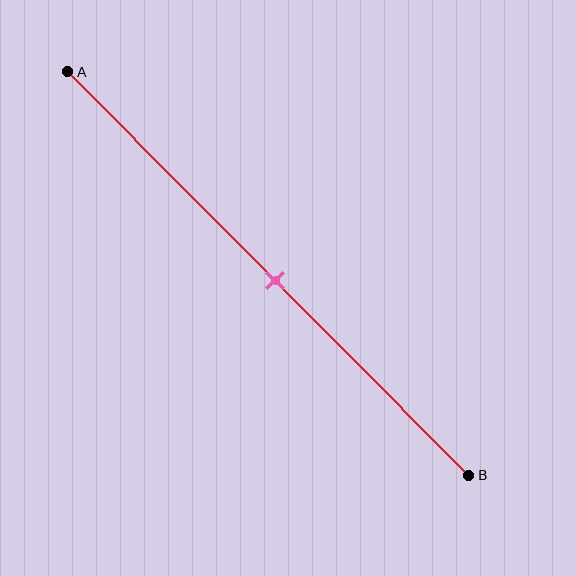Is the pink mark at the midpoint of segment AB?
Yes, the mark is approximately at the midpoint.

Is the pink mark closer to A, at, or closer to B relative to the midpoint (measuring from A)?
The pink mark is approximately at the midpoint of segment AB.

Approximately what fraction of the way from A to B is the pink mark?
The pink mark is approximately 50% of the way from A to B.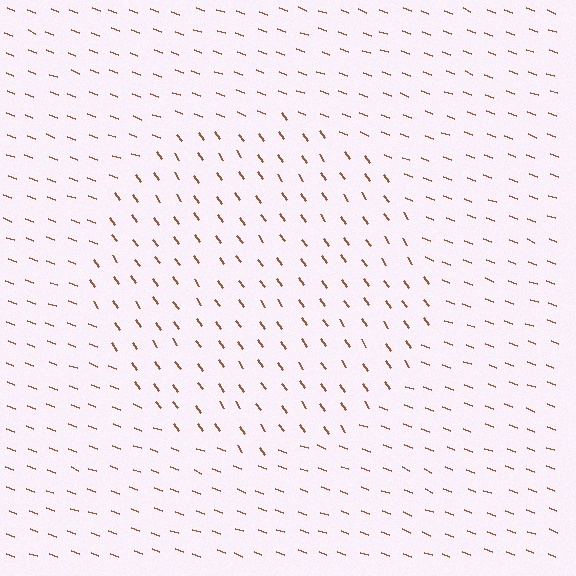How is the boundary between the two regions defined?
The boundary is defined purely by a change in line orientation (approximately 34 degrees difference). All lines are the same color and thickness.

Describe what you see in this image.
The image is filled with small brown line segments. A circle region in the image has lines oriented differently from the surrounding lines, creating a visible texture boundary.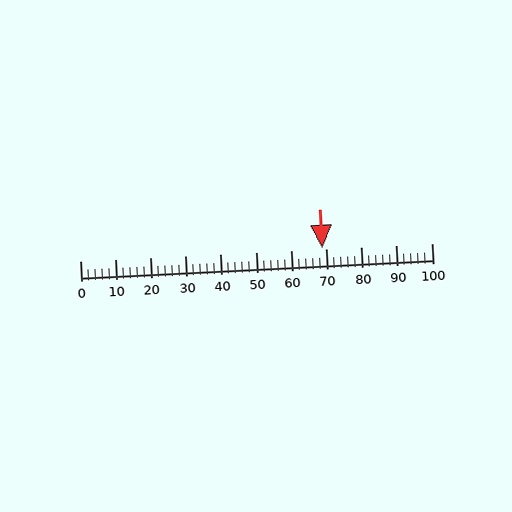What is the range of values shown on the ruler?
The ruler shows values from 0 to 100.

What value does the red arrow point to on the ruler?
The red arrow points to approximately 69.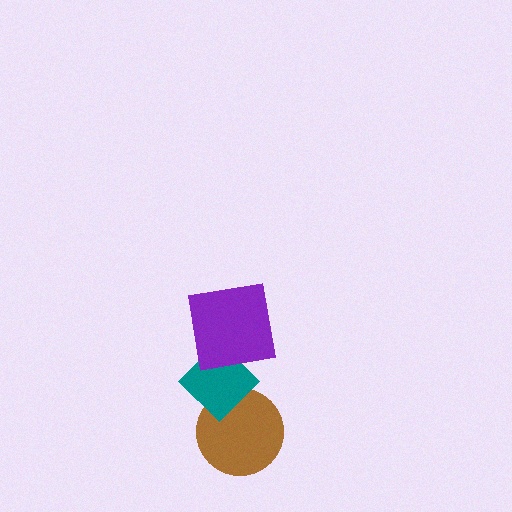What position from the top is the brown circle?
The brown circle is 3rd from the top.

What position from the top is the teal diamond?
The teal diamond is 2nd from the top.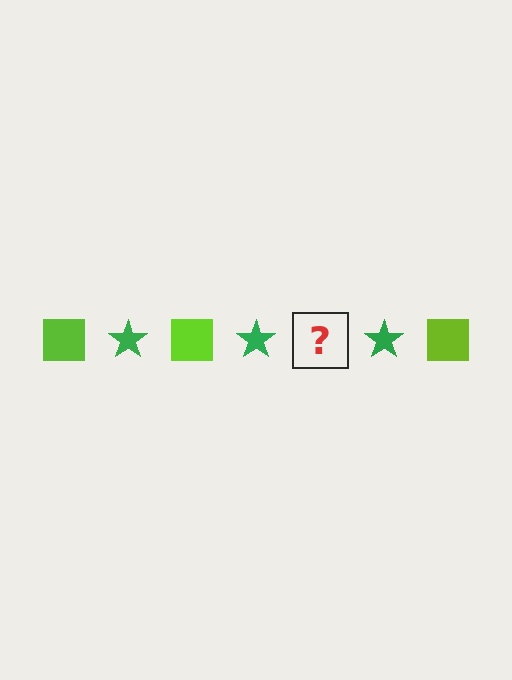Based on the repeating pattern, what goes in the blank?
The blank should be a lime square.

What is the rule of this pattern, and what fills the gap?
The rule is that the pattern alternates between lime square and green star. The gap should be filled with a lime square.